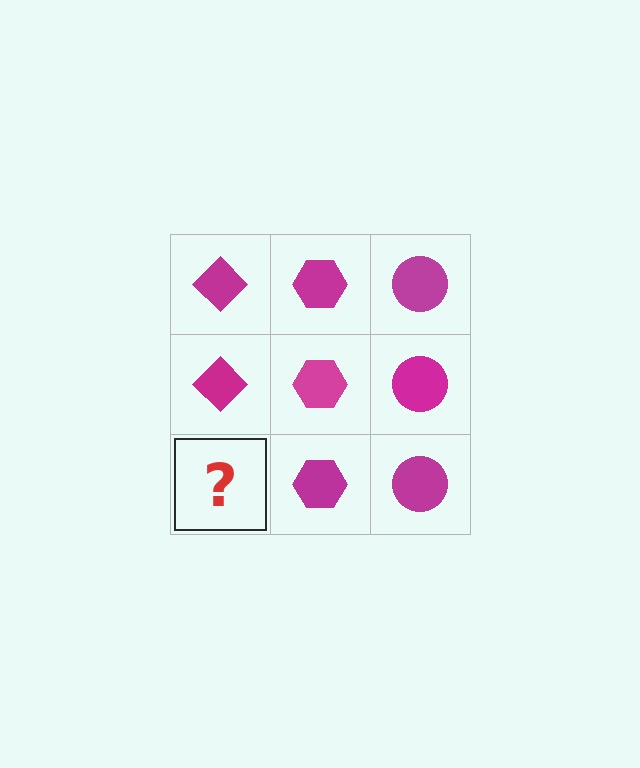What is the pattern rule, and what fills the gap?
The rule is that each column has a consistent shape. The gap should be filled with a magenta diamond.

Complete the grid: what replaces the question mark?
The question mark should be replaced with a magenta diamond.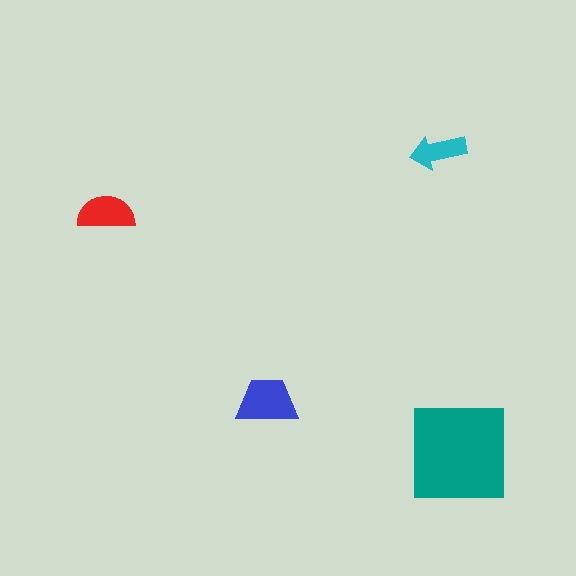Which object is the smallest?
The cyan arrow.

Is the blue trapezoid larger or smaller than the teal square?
Smaller.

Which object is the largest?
The teal square.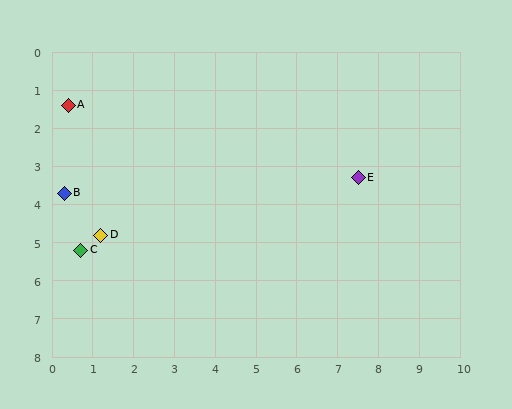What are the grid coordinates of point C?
Point C is at approximately (0.7, 5.2).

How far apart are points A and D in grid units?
Points A and D are about 3.5 grid units apart.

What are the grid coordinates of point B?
Point B is at approximately (0.3, 3.7).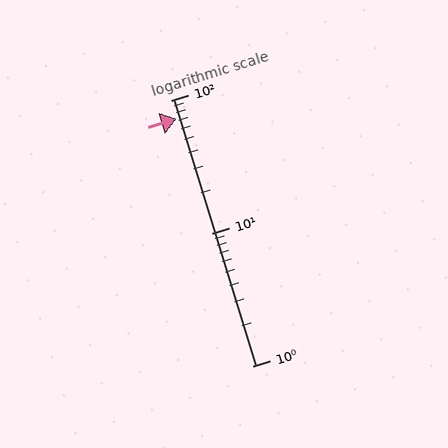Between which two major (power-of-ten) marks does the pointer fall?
The pointer is between 10 and 100.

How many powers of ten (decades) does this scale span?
The scale spans 2 decades, from 1 to 100.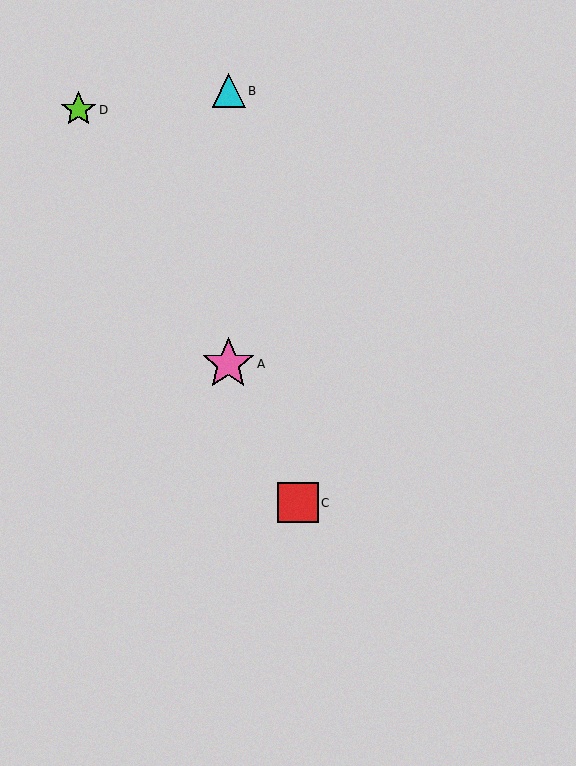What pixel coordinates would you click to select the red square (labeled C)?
Click at (298, 503) to select the red square C.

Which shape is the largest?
The pink star (labeled A) is the largest.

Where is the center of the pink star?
The center of the pink star is at (228, 364).